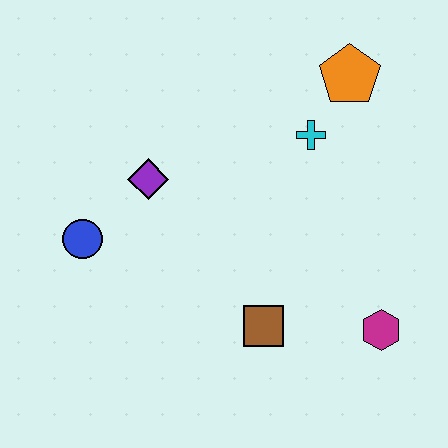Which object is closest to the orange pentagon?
The cyan cross is closest to the orange pentagon.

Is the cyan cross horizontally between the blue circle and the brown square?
No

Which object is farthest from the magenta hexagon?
The blue circle is farthest from the magenta hexagon.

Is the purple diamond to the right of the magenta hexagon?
No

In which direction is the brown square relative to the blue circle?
The brown square is to the right of the blue circle.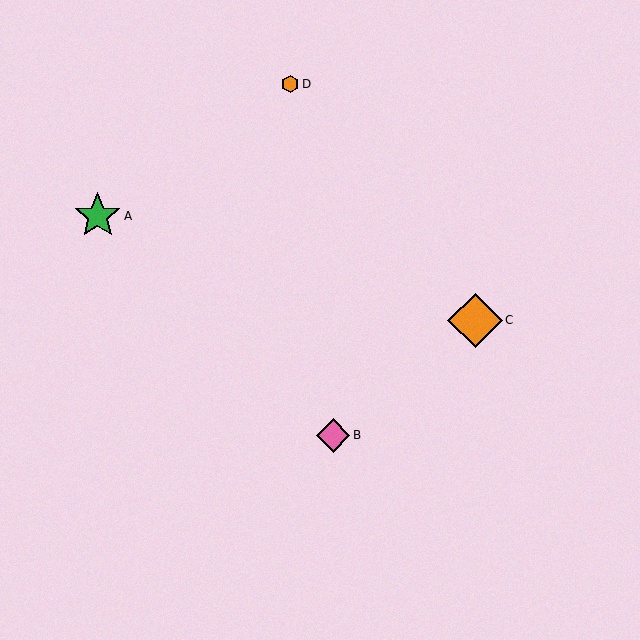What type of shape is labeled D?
Shape D is an orange hexagon.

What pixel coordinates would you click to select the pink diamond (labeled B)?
Click at (333, 435) to select the pink diamond B.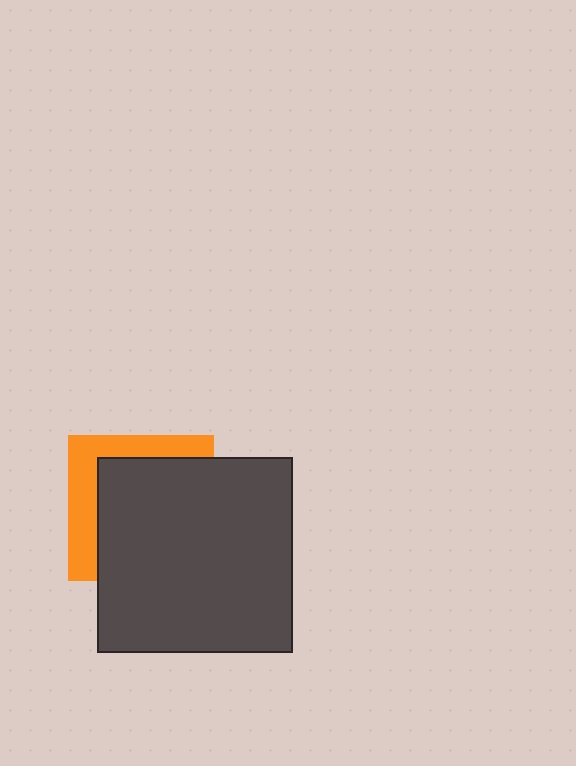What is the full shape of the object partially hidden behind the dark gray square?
The partially hidden object is an orange square.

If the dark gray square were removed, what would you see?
You would see the complete orange square.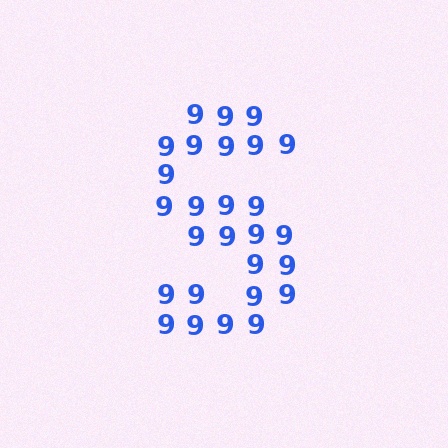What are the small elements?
The small elements are digit 9's.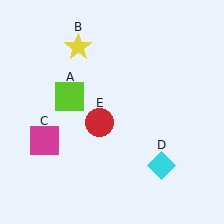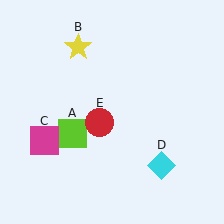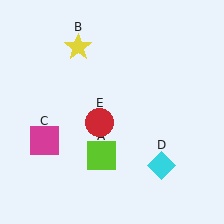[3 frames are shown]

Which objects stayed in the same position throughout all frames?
Yellow star (object B) and magenta square (object C) and cyan diamond (object D) and red circle (object E) remained stationary.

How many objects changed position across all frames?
1 object changed position: lime square (object A).